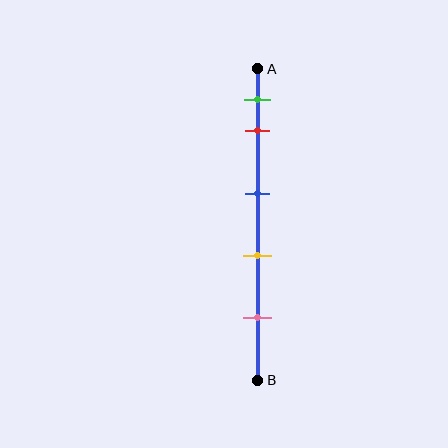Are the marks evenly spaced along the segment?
No, the marks are not evenly spaced.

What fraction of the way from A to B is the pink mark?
The pink mark is approximately 80% (0.8) of the way from A to B.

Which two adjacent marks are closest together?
The green and red marks are the closest adjacent pair.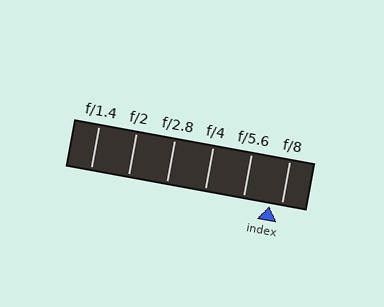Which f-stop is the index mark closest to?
The index mark is closest to f/8.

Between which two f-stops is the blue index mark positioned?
The index mark is between f/5.6 and f/8.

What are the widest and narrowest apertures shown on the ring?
The widest aperture shown is f/1.4 and the narrowest is f/8.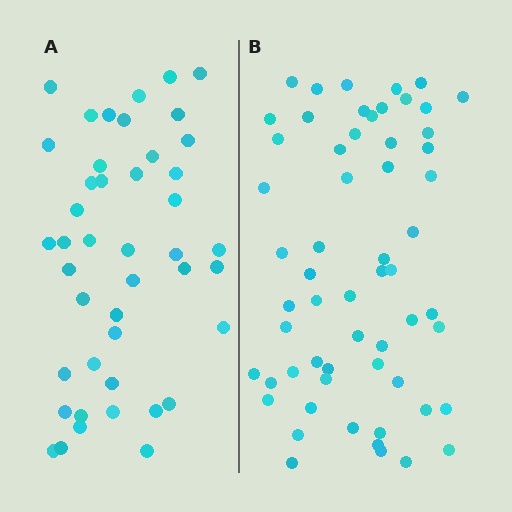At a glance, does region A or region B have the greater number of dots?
Region B (the right region) has more dots.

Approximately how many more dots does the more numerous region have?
Region B has approximately 15 more dots than region A.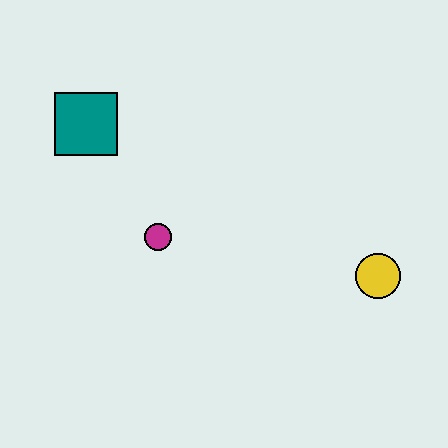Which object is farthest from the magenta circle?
The yellow circle is farthest from the magenta circle.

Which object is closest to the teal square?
The magenta circle is closest to the teal square.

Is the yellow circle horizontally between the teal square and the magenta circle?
No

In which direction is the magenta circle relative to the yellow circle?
The magenta circle is to the left of the yellow circle.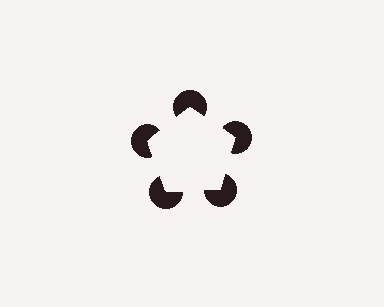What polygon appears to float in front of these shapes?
An illusory pentagon — its edges are inferred from the aligned wedge cuts in the pac-man discs, not physically drawn.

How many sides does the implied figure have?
5 sides.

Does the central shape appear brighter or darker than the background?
It typically appears slightly brighter than the background, even though no actual brightness change is drawn.